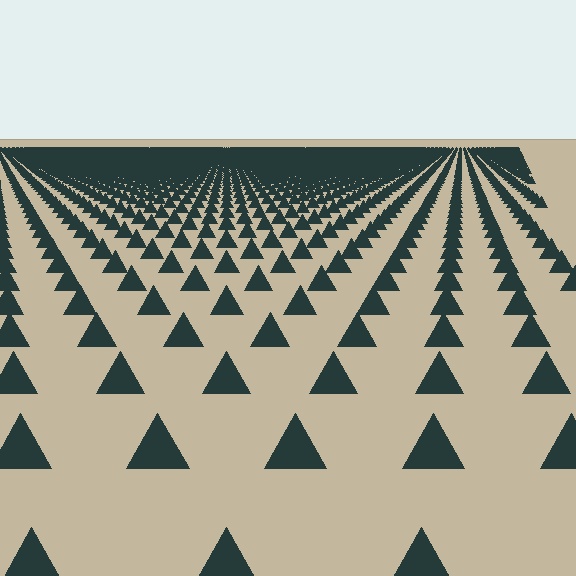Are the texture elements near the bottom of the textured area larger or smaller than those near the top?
Larger. Near the bottom, elements are closer to the viewer and appear at a bigger on-screen size.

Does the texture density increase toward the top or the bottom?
Density increases toward the top.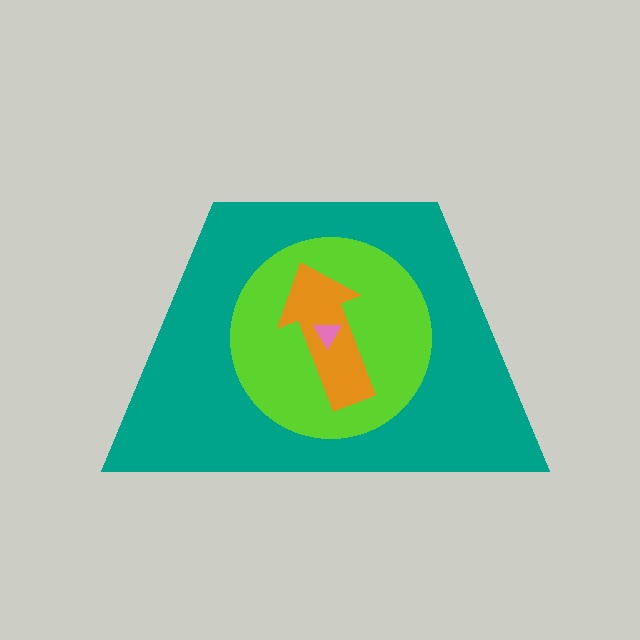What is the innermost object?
The pink triangle.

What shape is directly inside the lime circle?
The orange arrow.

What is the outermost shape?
The teal trapezoid.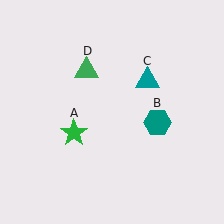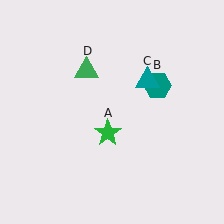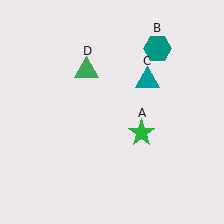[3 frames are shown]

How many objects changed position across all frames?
2 objects changed position: green star (object A), teal hexagon (object B).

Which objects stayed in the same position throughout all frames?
Teal triangle (object C) and green triangle (object D) remained stationary.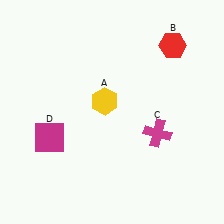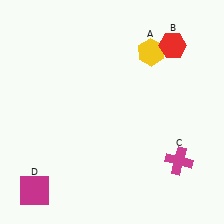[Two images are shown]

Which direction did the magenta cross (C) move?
The magenta cross (C) moved down.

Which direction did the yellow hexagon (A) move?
The yellow hexagon (A) moved up.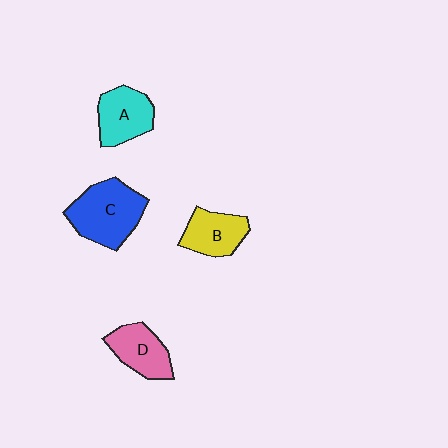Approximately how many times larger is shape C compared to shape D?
Approximately 1.5 times.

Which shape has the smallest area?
Shape B (yellow).